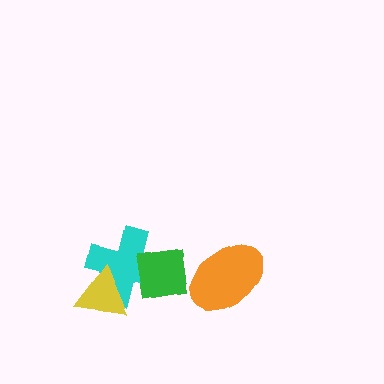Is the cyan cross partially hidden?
Yes, it is partially covered by another shape.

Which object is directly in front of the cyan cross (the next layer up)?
The yellow triangle is directly in front of the cyan cross.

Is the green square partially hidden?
Yes, it is partially covered by another shape.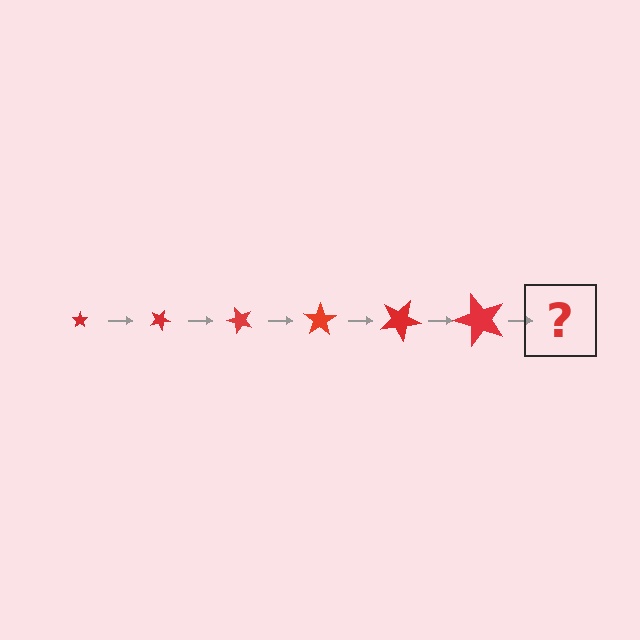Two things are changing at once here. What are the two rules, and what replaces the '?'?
The two rules are that the star grows larger each step and it rotates 25 degrees each step. The '?' should be a star, larger than the previous one and rotated 150 degrees from the start.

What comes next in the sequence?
The next element should be a star, larger than the previous one and rotated 150 degrees from the start.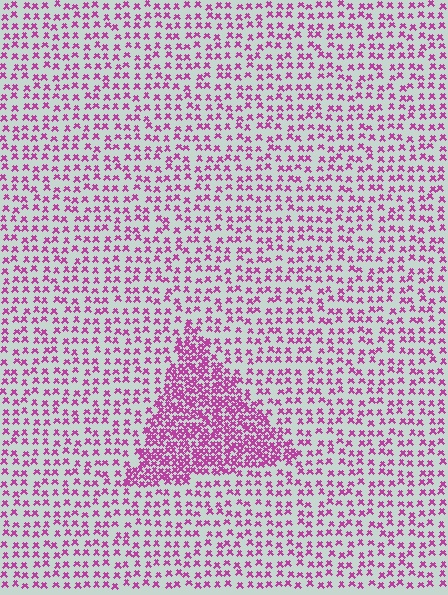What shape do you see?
I see a triangle.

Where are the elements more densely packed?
The elements are more densely packed inside the triangle boundary.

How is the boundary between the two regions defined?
The boundary is defined by a change in element density (approximately 2.4x ratio). All elements are the same color, size, and shape.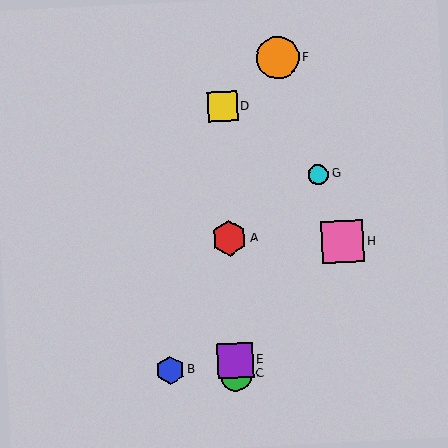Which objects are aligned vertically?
Objects A, C, D, E are aligned vertically.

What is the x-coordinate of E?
Object E is at x≈235.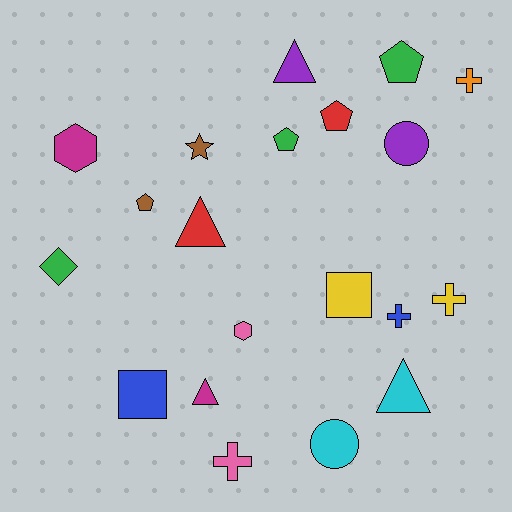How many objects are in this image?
There are 20 objects.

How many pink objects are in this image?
There are 2 pink objects.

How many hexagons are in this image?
There are 2 hexagons.